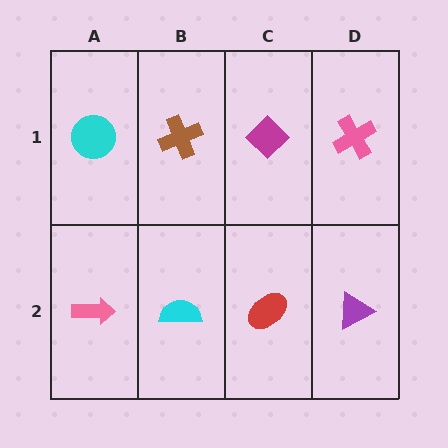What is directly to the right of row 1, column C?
A pink cross.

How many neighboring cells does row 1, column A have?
2.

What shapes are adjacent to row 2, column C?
A magenta diamond (row 1, column C), a cyan semicircle (row 2, column B), a purple triangle (row 2, column D).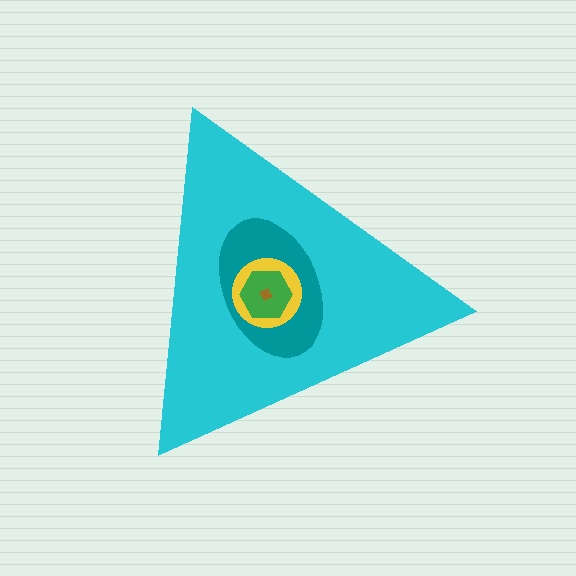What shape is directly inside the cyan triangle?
The teal ellipse.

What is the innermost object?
The brown diamond.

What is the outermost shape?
The cyan triangle.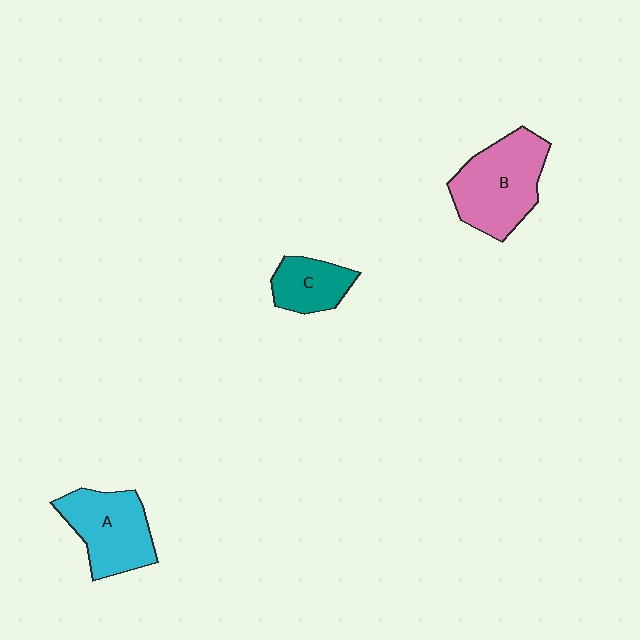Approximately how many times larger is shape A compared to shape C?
Approximately 1.6 times.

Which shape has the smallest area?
Shape C (teal).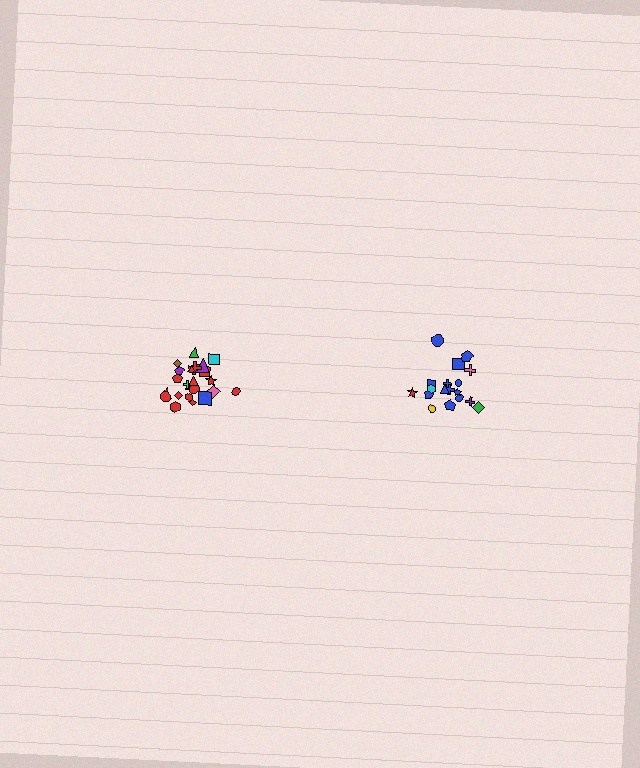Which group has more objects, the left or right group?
The left group.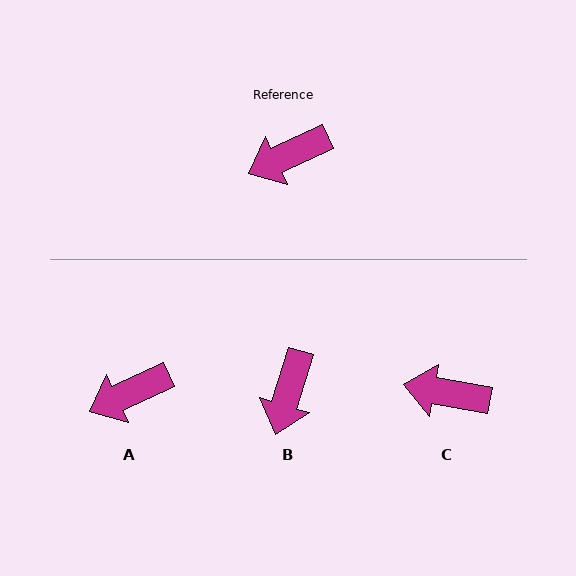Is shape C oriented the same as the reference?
No, it is off by about 35 degrees.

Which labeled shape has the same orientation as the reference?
A.